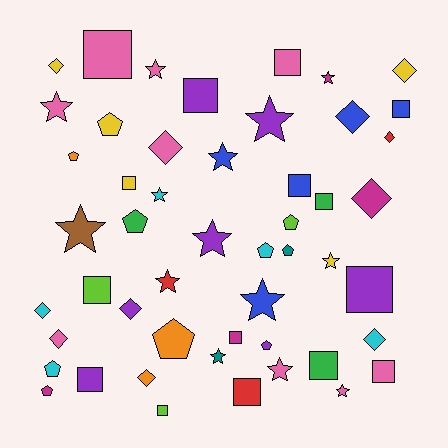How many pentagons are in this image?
There are 10 pentagons.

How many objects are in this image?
There are 50 objects.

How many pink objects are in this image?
There are 9 pink objects.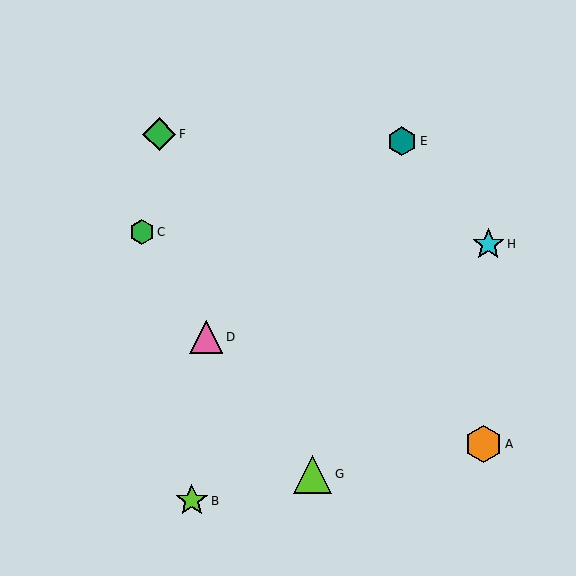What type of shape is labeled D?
Shape D is a pink triangle.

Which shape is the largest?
The lime triangle (labeled G) is the largest.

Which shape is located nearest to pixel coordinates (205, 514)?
The lime star (labeled B) at (192, 501) is nearest to that location.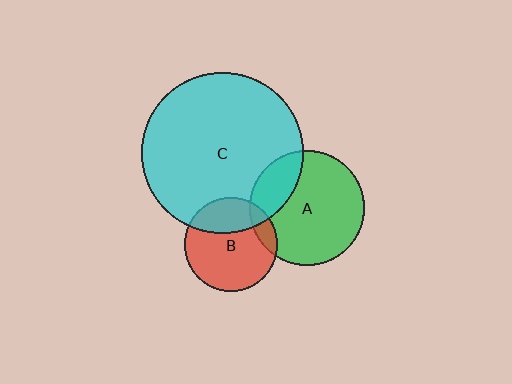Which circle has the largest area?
Circle C (cyan).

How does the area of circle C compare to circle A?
Approximately 2.0 times.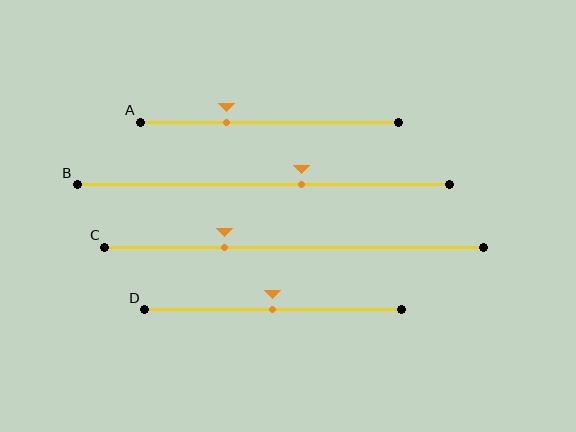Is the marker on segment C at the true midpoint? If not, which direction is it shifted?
No, the marker on segment C is shifted to the left by about 18% of the segment length.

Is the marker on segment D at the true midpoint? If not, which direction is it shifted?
Yes, the marker on segment D is at the true midpoint.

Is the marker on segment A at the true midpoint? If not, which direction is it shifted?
No, the marker on segment A is shifted to the left by about 17% of the segment length.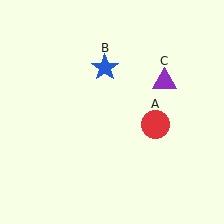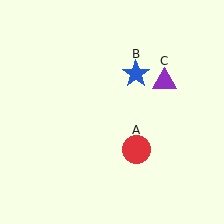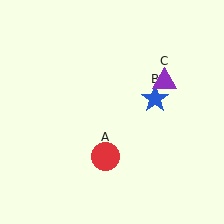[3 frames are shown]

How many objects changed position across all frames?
2 objects changed position: red circle (object A), blue star (object B).